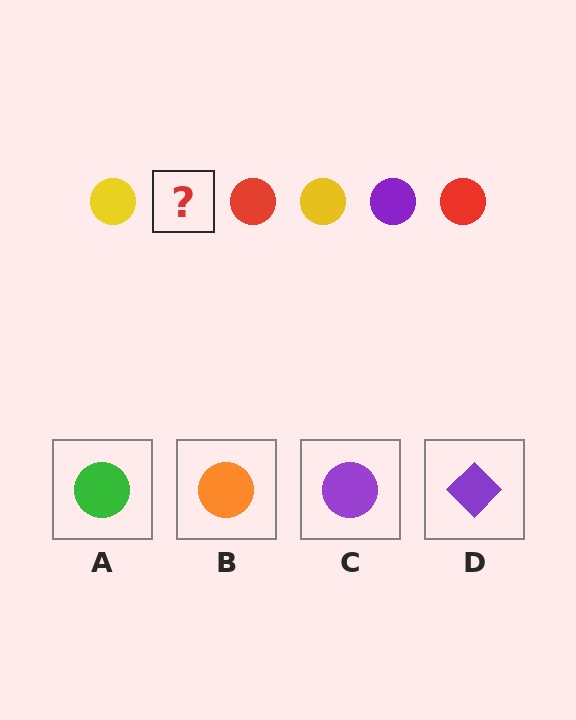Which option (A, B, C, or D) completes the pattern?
C.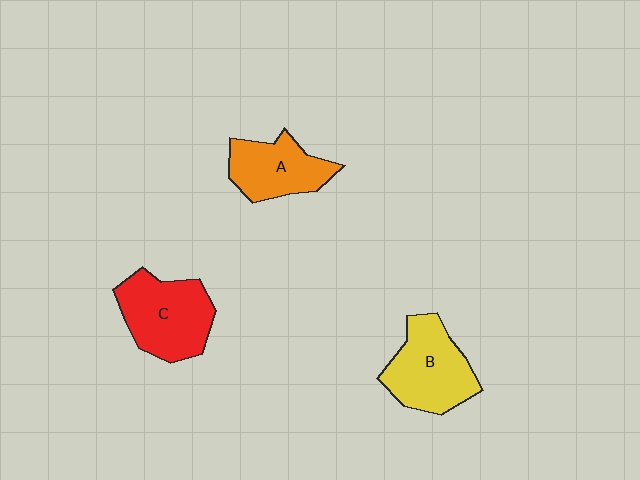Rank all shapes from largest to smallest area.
From largest to smallest: C (red), B (yellow), A (orange).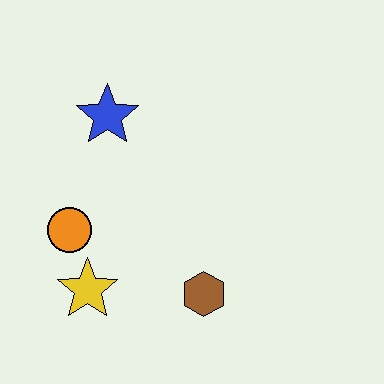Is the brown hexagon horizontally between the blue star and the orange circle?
No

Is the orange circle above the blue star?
No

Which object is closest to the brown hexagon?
The yellow star is closest to the brown hexagon.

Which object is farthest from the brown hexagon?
The blue star is farthest from the brown hexagon.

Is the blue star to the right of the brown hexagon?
No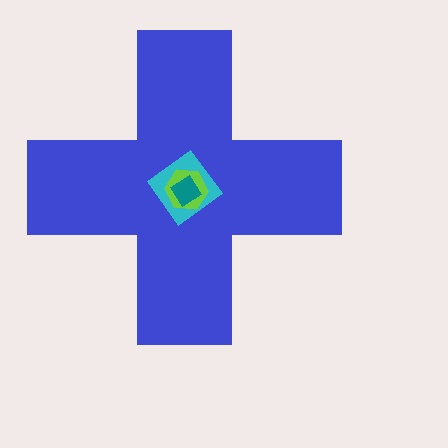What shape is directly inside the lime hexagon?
The teal diamond.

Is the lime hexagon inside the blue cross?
Yes.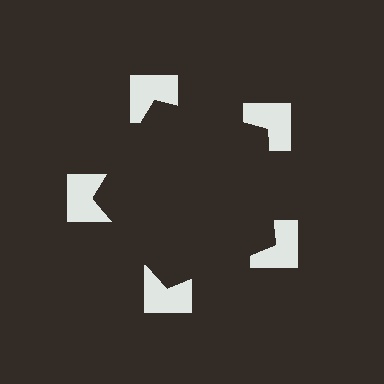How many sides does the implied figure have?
5 sides.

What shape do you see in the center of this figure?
An illusory pentagon — its edges are inferred from the aligned wedge cuts in the notched squares, not physically drawn.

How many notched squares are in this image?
There are 5 — one at each vertex of the illusory pentagon.